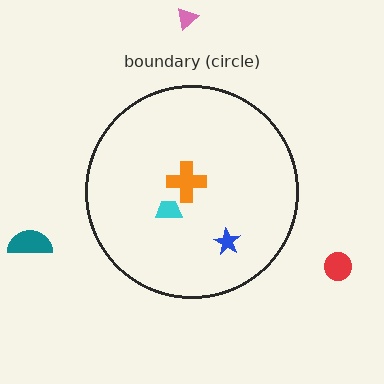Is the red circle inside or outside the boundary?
Outside.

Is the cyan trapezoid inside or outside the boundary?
Inside.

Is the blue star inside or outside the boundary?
Inside.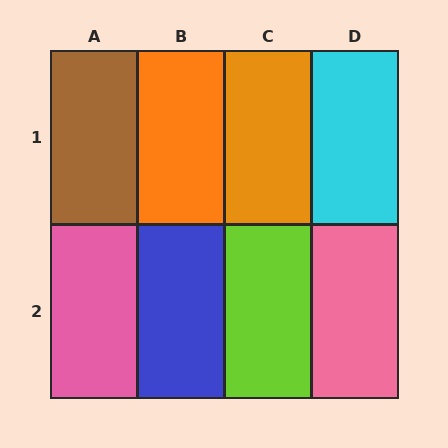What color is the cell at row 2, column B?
Blue.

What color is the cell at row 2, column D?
Pink.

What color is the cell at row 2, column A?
Pink.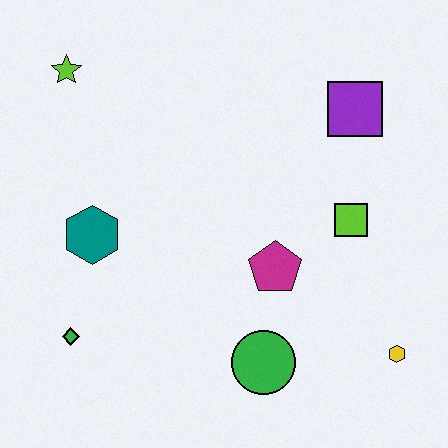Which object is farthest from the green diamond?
The purple square is farthest from the green diamond.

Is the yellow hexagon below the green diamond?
Yes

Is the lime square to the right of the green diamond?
Yes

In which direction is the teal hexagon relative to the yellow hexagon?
The teal hexagon is to the left of the yellow hexagon.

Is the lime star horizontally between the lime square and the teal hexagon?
No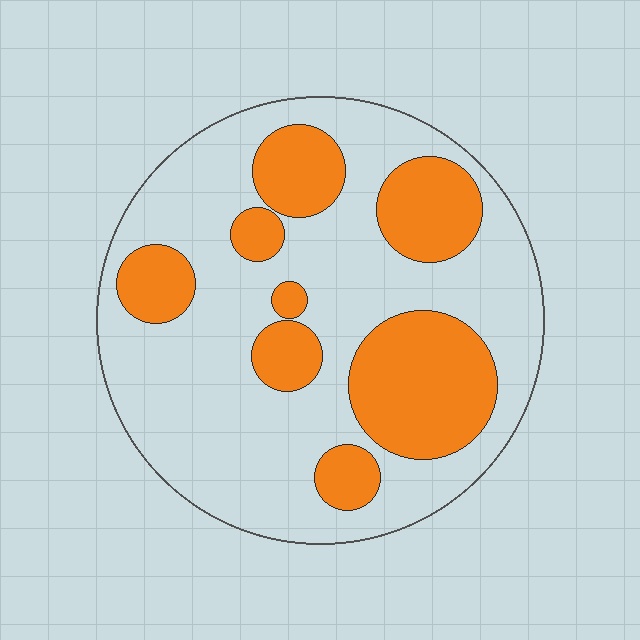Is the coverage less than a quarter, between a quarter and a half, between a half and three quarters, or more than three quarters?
Between a quarter and a half.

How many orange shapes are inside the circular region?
8.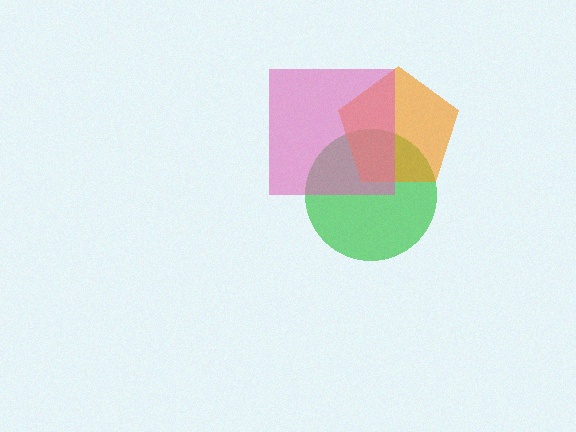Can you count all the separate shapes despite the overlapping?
Yes, there are 3 separate shapes.